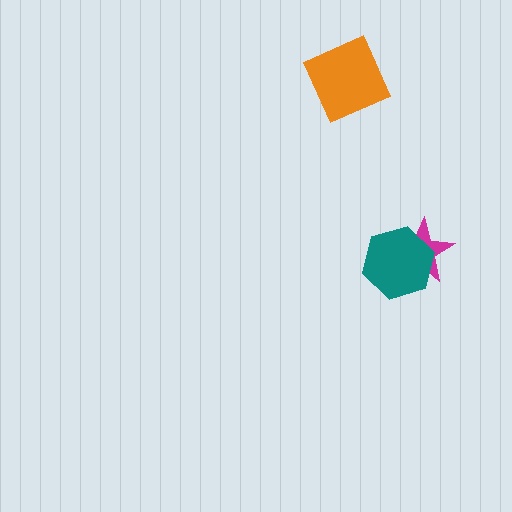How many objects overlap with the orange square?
0 objects overlap with the orange square.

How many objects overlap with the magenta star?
1 object overlaps with the magenta star.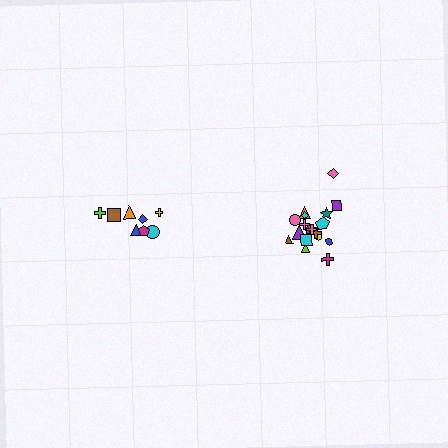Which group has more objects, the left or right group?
The right group.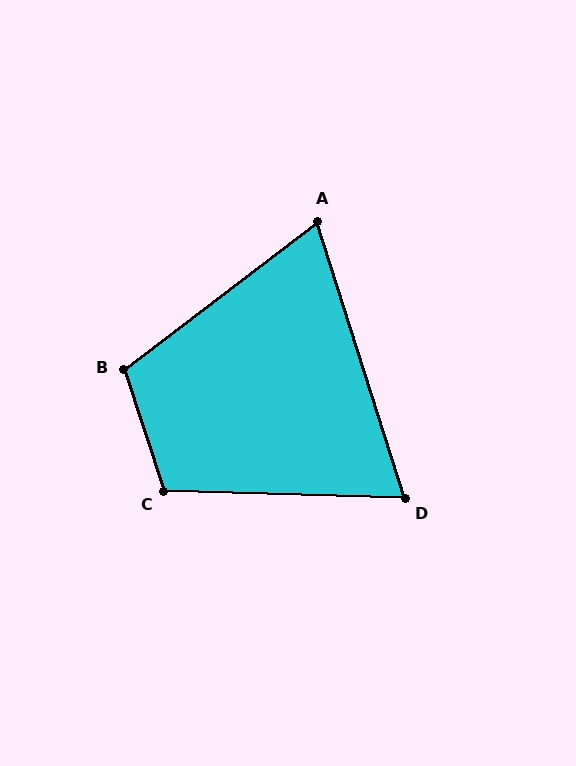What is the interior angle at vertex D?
Approximately 71 degrees (acute).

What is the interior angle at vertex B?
Approximately 109 degrees (obtuse).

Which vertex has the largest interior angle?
C, at approximately 110 degrees.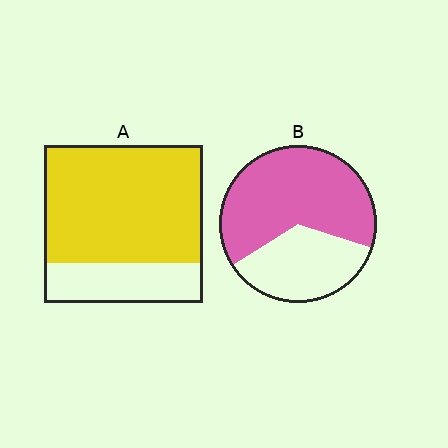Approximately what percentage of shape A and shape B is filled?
A is approximately 75% and B is approximately 65%.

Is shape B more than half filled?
Yes.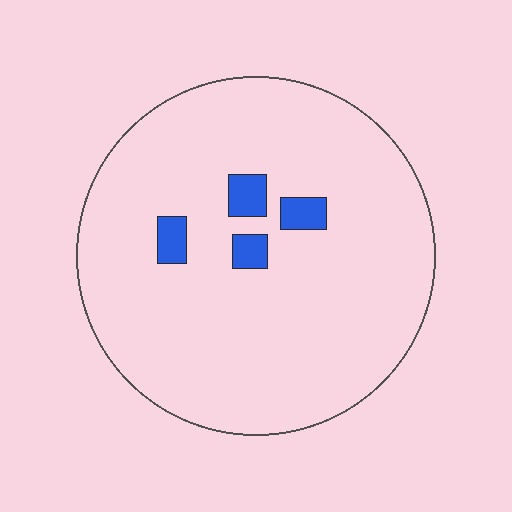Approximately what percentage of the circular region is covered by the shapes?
Approximately 5%.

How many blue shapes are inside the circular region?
4.